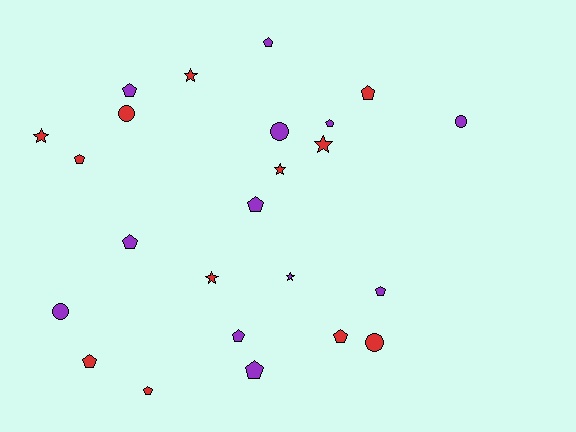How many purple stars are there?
There is 1 purple star.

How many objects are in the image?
There are 24 objects.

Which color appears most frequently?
Purple, with 12 objects.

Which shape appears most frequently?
Pentagon, with 13 objects.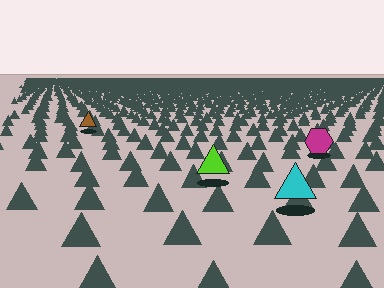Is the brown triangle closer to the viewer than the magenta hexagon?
No. The magenta hexagon is closer — you can tell from the texture gradient: the ground texture is coarser near it.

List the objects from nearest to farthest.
From nearest to farthest: the cyan triangle, the lime triangle, the magenta hexagon, the brown triangle.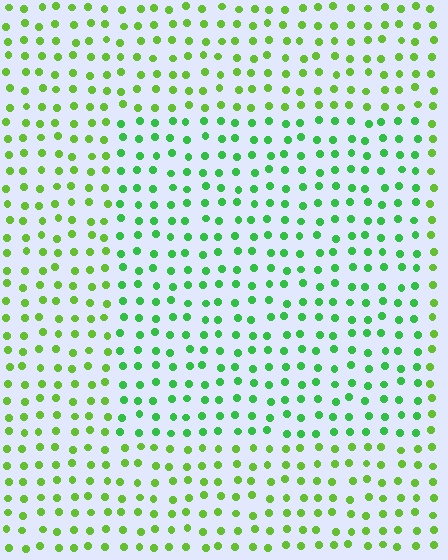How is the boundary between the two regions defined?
The boundary is defined purely by a slight shift in hue (about 30 degrees). Spacing, size, and orientation are identical on both sides.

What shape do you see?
I see a rectangle.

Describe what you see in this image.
The image is filled with small lime elements in a uniform arrangement. A rectangle-shaped region is visible where the elements are tinted to a slightly different hue, forming a subtle color boundary.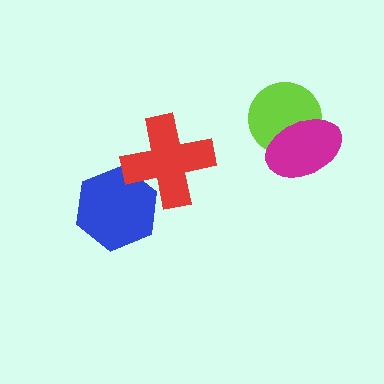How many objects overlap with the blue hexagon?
1 object overlaps with the blue hexagon.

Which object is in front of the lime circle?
The magenta ellipse is in front of the lime circle.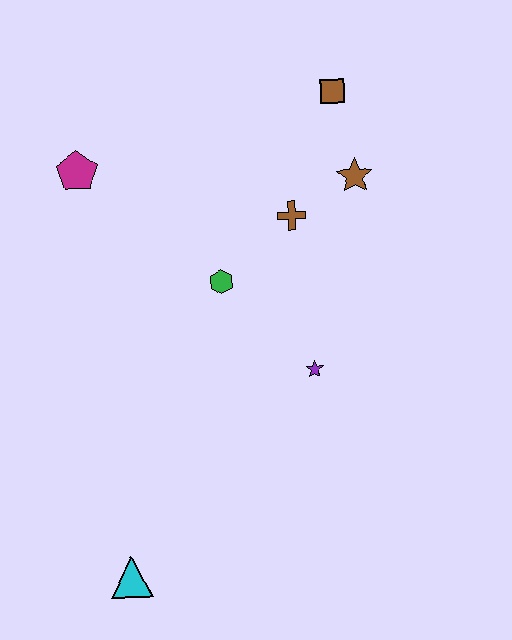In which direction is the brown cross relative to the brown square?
The brown cross is below the brown square.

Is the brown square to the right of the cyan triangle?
Yes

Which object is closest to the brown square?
The brown star is closest to the brown square.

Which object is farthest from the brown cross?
The cyan triangle is farthest from the brown cross.